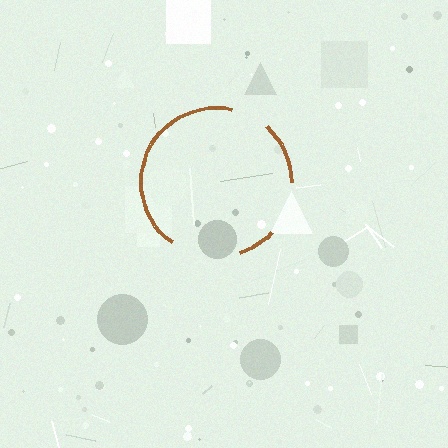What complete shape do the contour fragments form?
The contour fragments form a circle.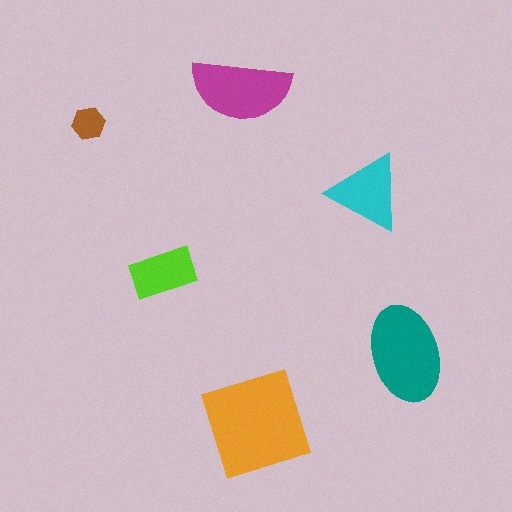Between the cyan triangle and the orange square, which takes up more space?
The orange square.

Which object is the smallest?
The brown hexagon.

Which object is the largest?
The orange square.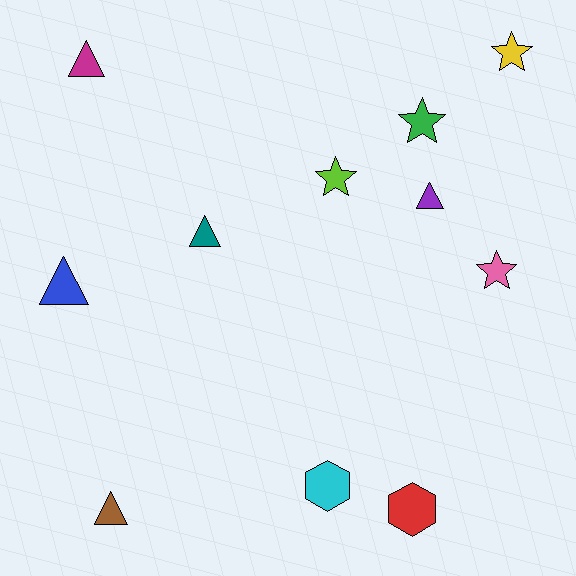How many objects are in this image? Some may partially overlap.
There are 11 objects.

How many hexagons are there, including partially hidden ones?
There are 2 hexagons.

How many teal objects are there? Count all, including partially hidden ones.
There is 1 teal object.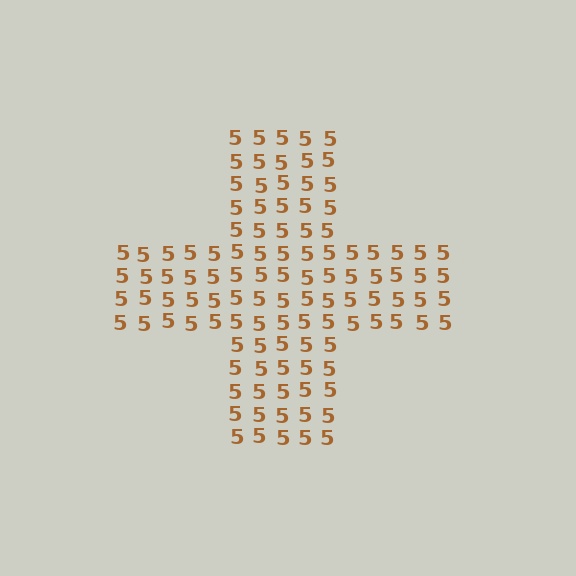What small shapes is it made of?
It is made of small digit 5's.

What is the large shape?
The large shape is a cross.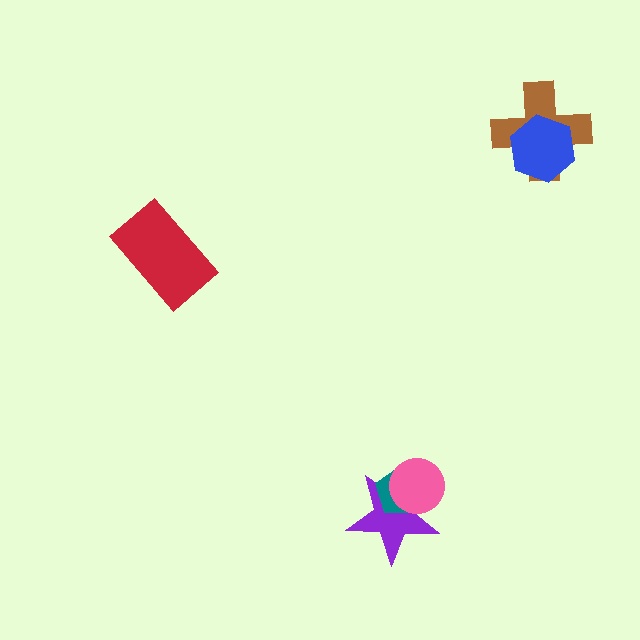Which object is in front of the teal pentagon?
The pink circle is in front of the teal pentagon.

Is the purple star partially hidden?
Yes, it is partially covered by another shape.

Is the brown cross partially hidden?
Yes, it is partially covered by another shape.